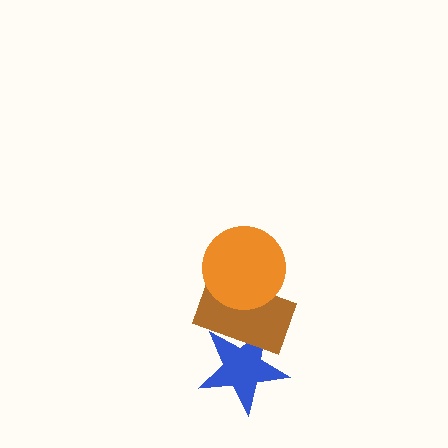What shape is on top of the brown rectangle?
The orange circle is on top of the brown rectangle.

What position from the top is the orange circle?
The orange circle is 1st from the top.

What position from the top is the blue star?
The blue star is 3rd from the top.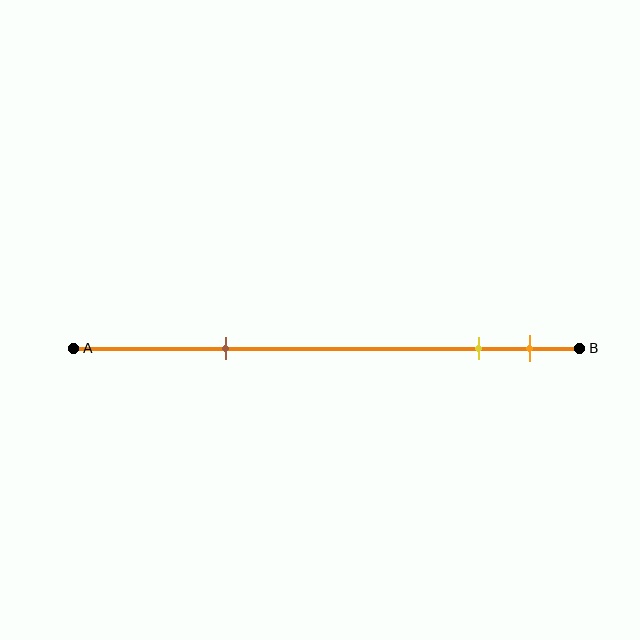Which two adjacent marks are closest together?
The yellow and orange marks are the closest adjacent pair.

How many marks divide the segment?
There are 3 marks dividing the segment.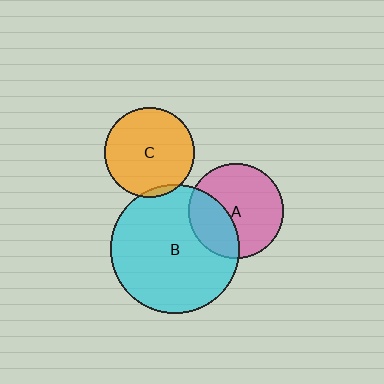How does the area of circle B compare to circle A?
Approximately 1.8 times.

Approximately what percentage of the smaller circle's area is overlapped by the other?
Approximately 5%.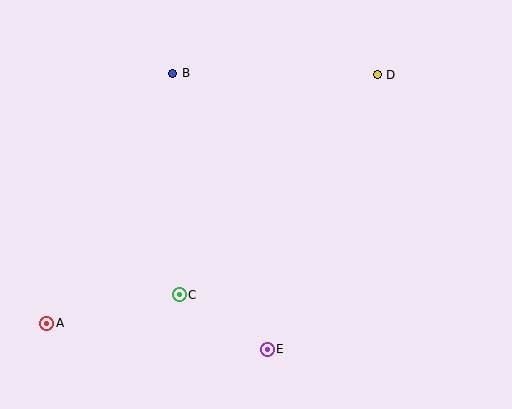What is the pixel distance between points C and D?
The distance between C and D is 296 pixels.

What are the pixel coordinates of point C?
Point C is at (179, 295).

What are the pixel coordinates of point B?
Point B is at (173, 73).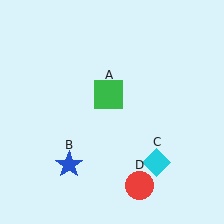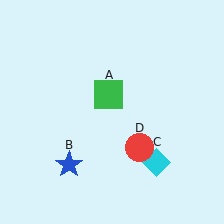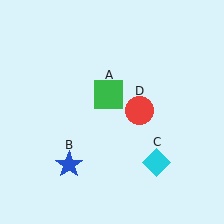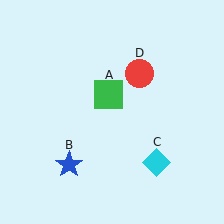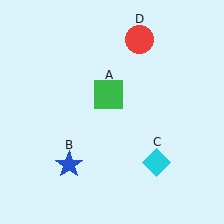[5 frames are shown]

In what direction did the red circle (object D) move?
The red circle (object D) moved up.